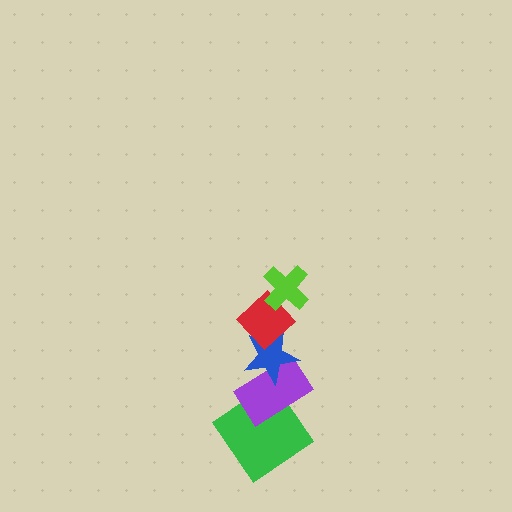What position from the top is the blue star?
The blue star is 3rd from the top.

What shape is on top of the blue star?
The red diamond is on top of the blue star.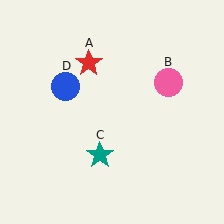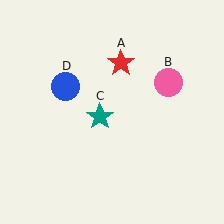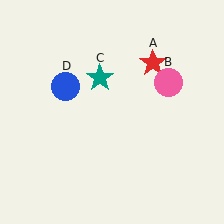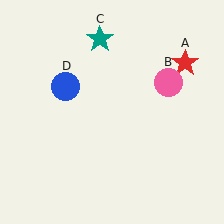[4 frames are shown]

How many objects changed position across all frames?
2 objects changed position: red star (object A), teal star (object C).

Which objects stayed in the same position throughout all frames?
Pink circle (object B) and blue circle (object D) remained stationary.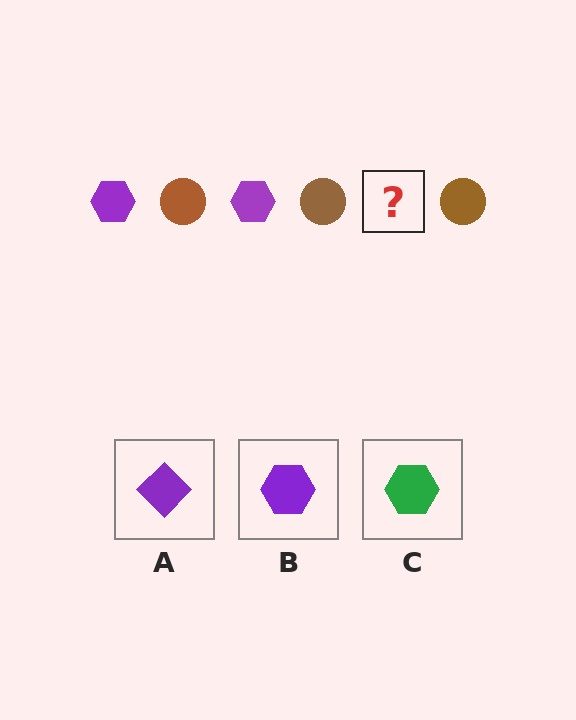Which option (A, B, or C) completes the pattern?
B.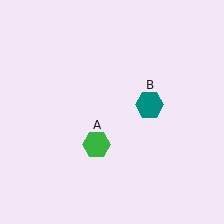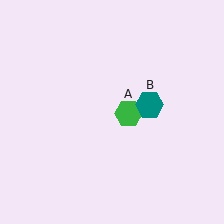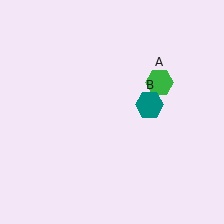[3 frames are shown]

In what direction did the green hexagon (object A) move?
The green hexagon (object A) moved up and to the right.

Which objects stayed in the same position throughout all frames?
Teal hexagon (object B) remained stationary.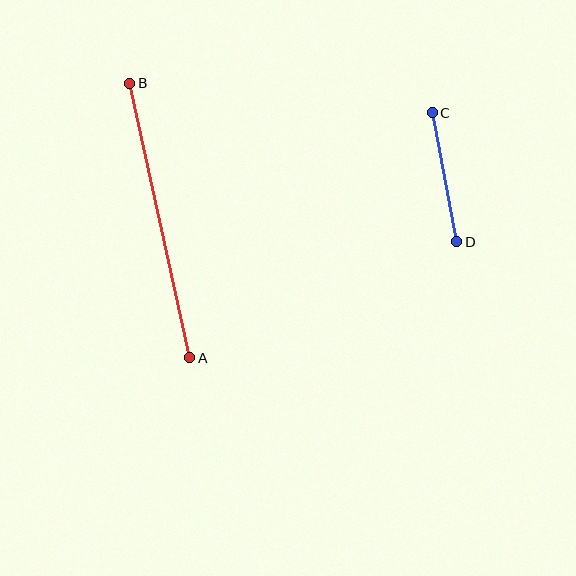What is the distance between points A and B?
The distance is approximately 281 pixels.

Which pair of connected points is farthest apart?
Points A and B are farthest apart.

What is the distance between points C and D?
The distance is approximately 131 pixels.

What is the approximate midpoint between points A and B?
The midpoint is at approximately (160, 221) pixels.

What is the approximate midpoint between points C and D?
The midpoint is at approximately (444, 177) pixels.